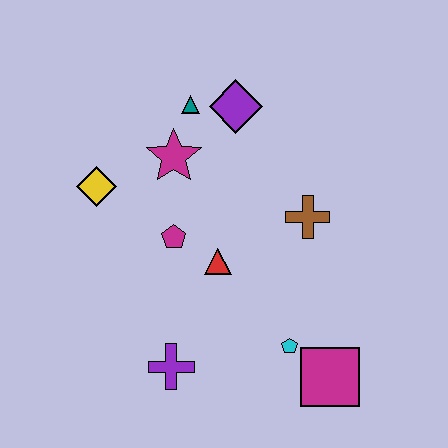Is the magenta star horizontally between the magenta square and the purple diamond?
No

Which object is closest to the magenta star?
The teal triangle is closest to the magenta star.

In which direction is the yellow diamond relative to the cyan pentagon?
The yellow diamond is to the left of the cyan pentagon.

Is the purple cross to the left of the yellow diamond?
No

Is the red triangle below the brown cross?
Yes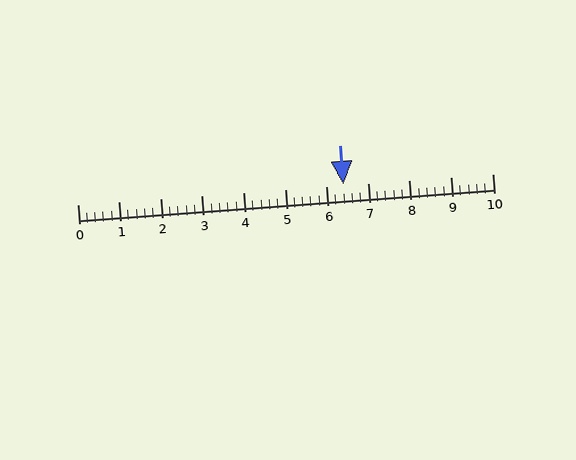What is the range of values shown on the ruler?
The ruler shows values from 0 to 10.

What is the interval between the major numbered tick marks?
The major tick marks are spaced 1 units apart.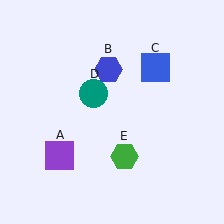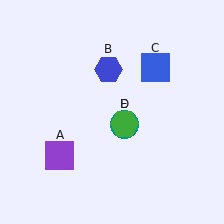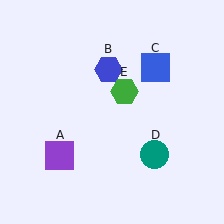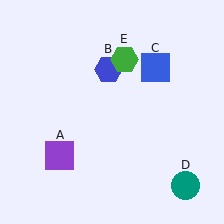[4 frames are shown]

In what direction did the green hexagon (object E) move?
The green hexagon (object E) moved up.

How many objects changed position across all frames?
2 objects changed position: teal circle (object D), green hexagon (object E).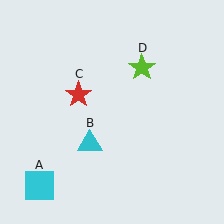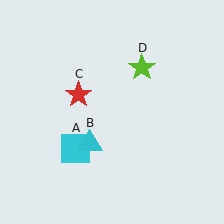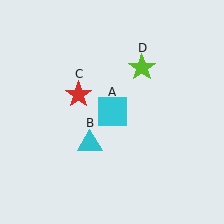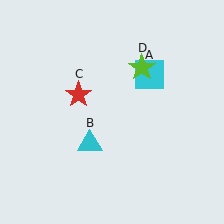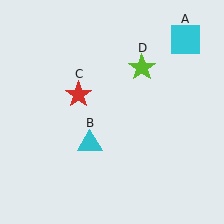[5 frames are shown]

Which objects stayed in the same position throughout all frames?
Cyan triangle (object B) and red star (object C) and lime star (object D) remained stationary.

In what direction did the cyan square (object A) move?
The cyan square (object A) moved up and to the right.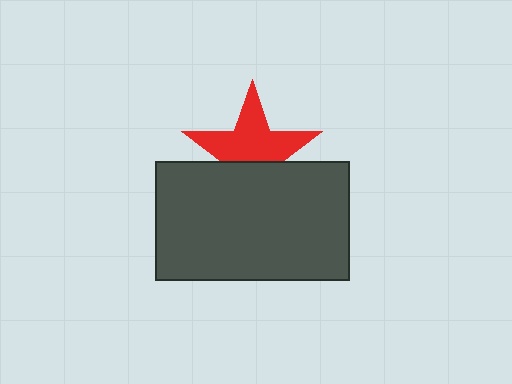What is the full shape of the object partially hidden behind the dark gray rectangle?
The partially hidden object is a red star.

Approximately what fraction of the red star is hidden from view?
Roughly 38% of the red star is hidden behind the dark gray rectangle.